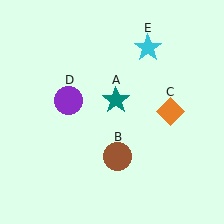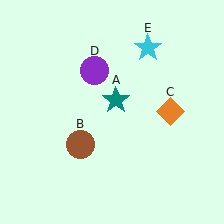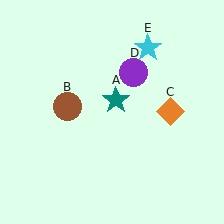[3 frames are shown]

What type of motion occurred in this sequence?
The brown circle (object B), purple circle (object D) rotated clockwise around the center of the scene.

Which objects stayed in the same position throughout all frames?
Teal star (object A) and orange diamond (object C) and cyan star (object E) remained stationary.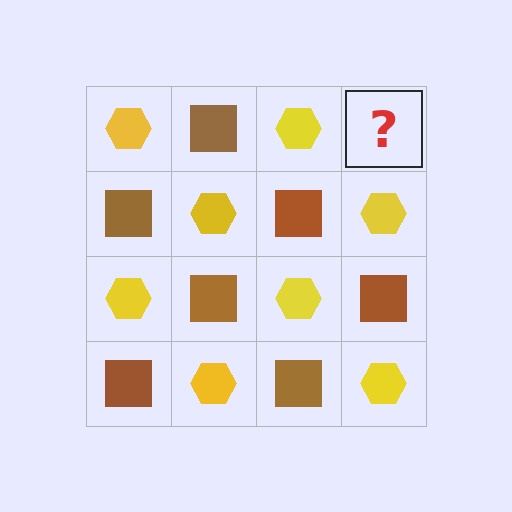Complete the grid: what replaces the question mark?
The question mark should be replaced with a brown square.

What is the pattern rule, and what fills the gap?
The rule is that it alternates yellow hexagon and brown square in a checkerboard pattern. The gap should be filled with a brown square.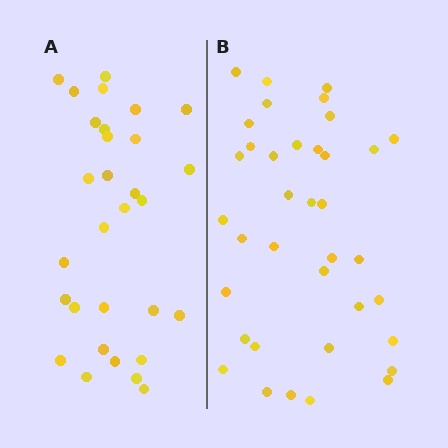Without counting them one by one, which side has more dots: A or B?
Region B (the right region) has more dots.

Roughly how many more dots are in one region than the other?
Region B has roughly 8 or so more dots than region A.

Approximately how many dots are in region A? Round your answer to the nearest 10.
About 30 dots.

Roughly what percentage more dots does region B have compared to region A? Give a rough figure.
About 25% more.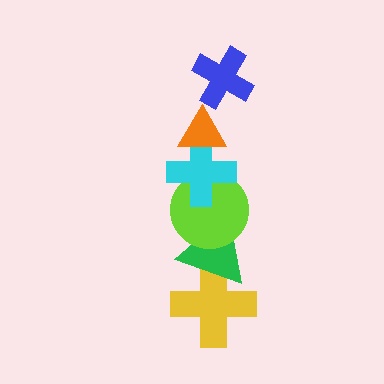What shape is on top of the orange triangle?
The blue cross is on top of the orange triangle.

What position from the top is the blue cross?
The blue cross is 1st from the top.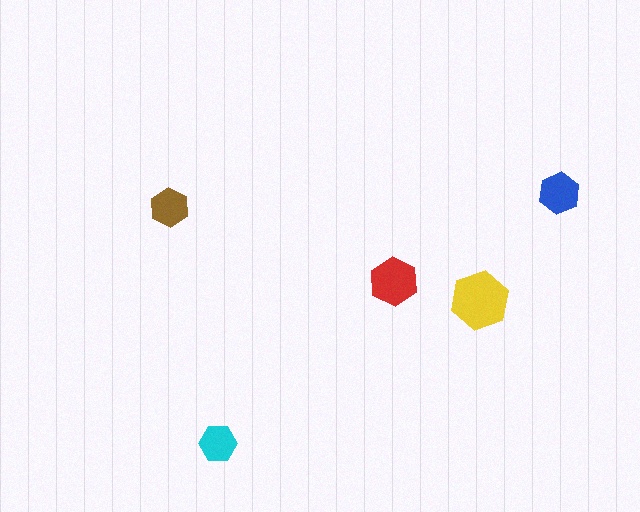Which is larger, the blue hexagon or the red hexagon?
The red one.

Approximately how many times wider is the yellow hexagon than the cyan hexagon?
About 1.5 times wider.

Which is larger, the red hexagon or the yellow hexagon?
The yellow one.